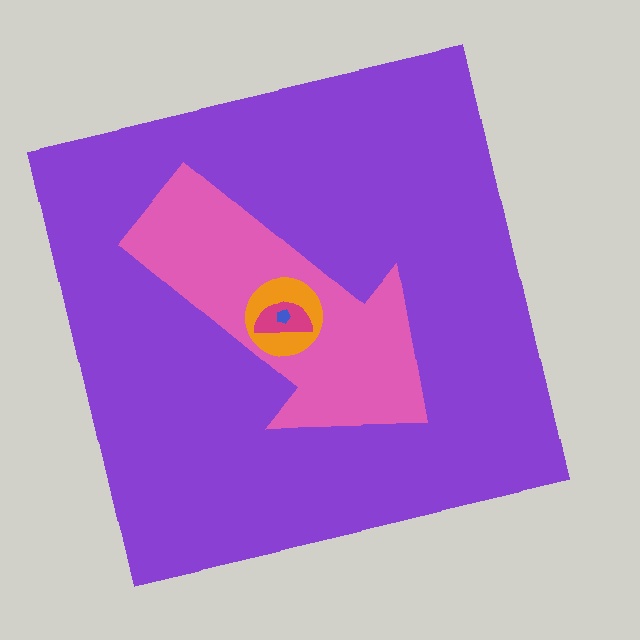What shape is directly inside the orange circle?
The magenta semicircle.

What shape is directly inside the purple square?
The pink arrow.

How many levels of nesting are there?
5.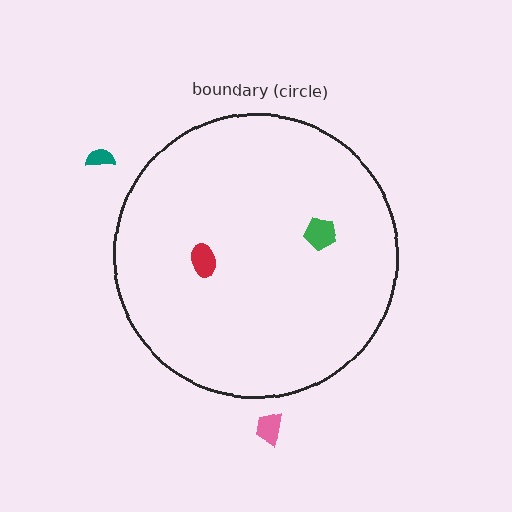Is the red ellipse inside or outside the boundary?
Inside.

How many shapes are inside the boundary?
2 inside, 2 outside.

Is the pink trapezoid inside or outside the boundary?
Outside.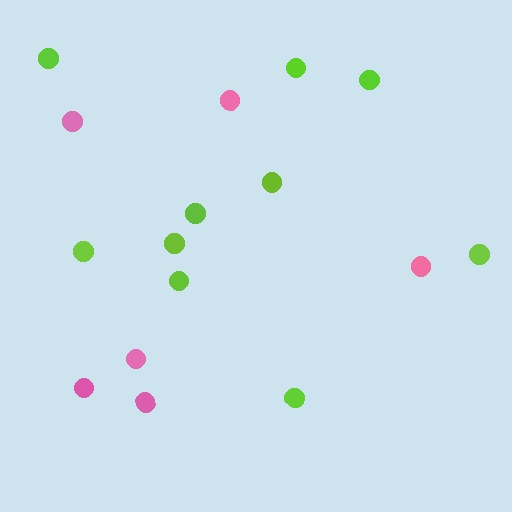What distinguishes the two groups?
There are 2 groups: one group of pink circles (6) and one group of lime circles (10).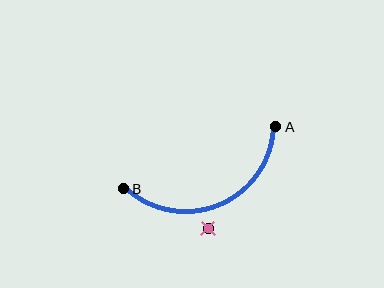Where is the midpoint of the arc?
The arc midpoint is the point on the curve farthest from the straight line joining A and B. It sits below that line.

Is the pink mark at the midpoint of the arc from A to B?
No — the pink mark does not lie on the arc at all. It sits slightly outside the curve.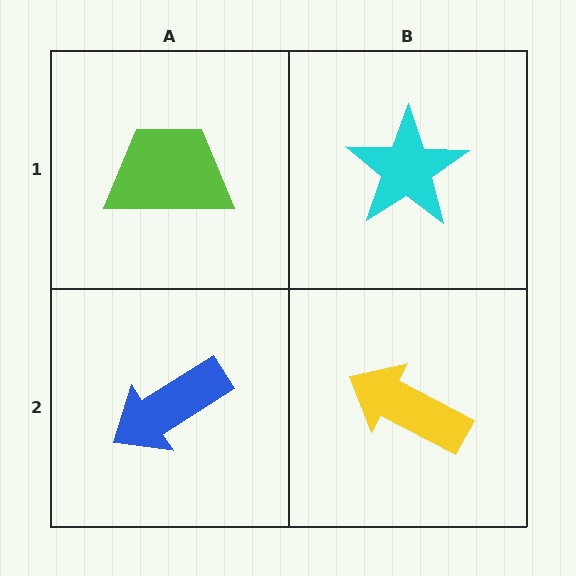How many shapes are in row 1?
2 shapes.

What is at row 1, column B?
A cyan star.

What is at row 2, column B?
A yellow arrow.